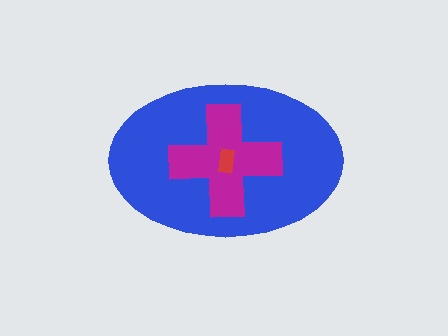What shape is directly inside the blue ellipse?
The magenta cross.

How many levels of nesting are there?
3.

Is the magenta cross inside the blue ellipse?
Yes.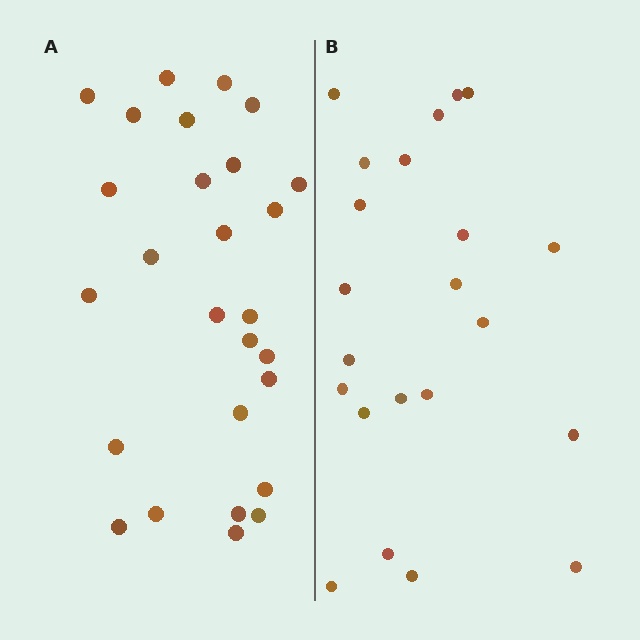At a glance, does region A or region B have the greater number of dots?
Region A (the left region) has more dots.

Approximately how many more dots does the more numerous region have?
Region A has about 5 more dots than region B.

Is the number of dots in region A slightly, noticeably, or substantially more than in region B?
Region A has only slightly more — the two regions are fairly close. The ratio is roughly 1.2 to 1.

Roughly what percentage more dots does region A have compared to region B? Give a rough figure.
About 25% more.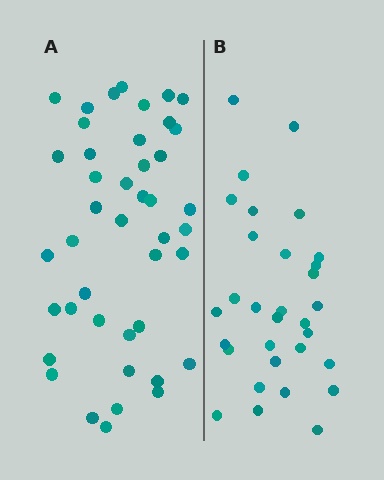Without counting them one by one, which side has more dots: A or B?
Region A (the left region) has more dots.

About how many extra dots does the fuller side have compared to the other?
Region A has roughly 12 or so more dots than region B.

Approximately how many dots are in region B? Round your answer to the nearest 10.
About 30 dots. (The exact count is 31, which rounds to 30.)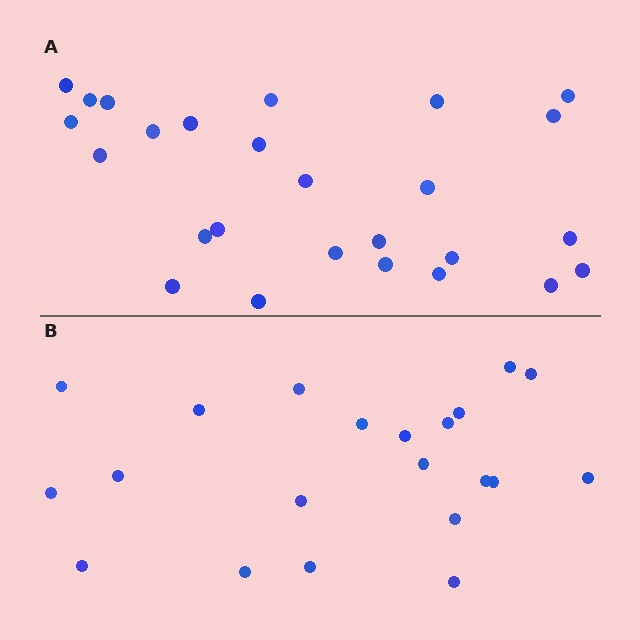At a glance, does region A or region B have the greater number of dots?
Region A (the top region) has more dots.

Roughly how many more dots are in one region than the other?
Region A has about 5 more dots than region B.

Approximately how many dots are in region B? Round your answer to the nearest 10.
About 20 dots. (The exact count is 21, which rounds to 20.)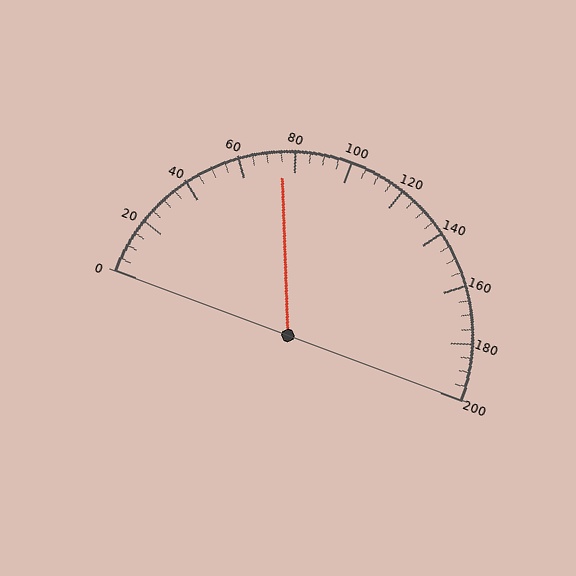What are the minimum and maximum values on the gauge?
The gauge ranges from 0 to 200.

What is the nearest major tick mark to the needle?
The nearest major tick mark is 80.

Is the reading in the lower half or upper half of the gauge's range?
The reading is in the lower half of the range (0 to 200).